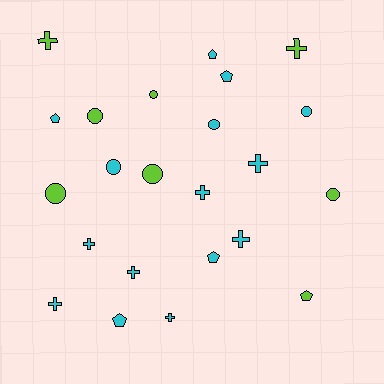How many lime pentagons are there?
There is 1 lime pentagon.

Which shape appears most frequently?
Cross, with 9 objects.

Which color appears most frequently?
Cyan, with 15 objects.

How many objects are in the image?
There are 23 objects.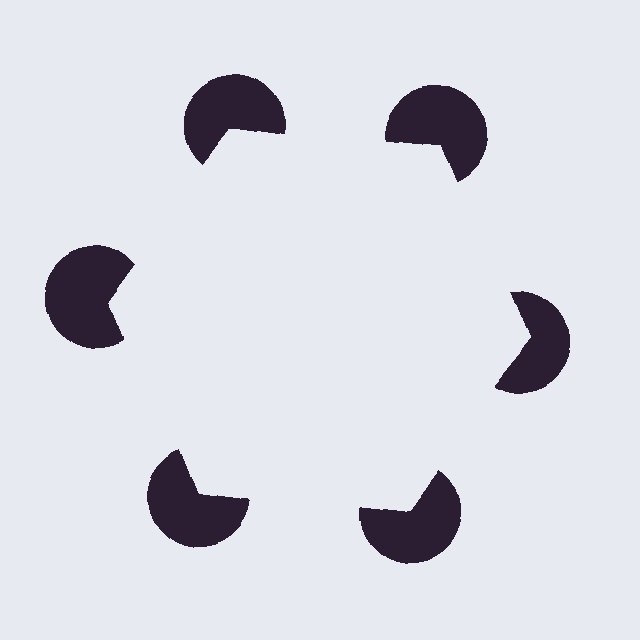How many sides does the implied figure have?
6 sides.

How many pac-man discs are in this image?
There are 6 — one at each vertex of the illusory hexagon.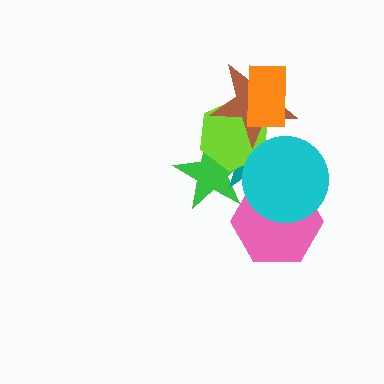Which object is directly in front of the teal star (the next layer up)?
The lime hexagon is directly in front of the teal star.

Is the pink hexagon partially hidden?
Yes, it is partially covered by another shape.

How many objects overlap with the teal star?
6 objects overlap with the teal star.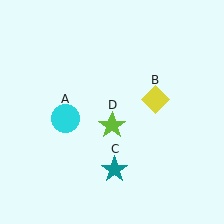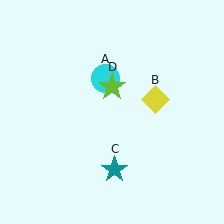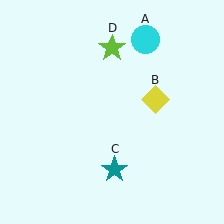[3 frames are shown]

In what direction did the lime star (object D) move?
The lime star (object D) moved up.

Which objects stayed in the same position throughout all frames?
Yellow diamond (object B) and teal star (object C) remained stationary.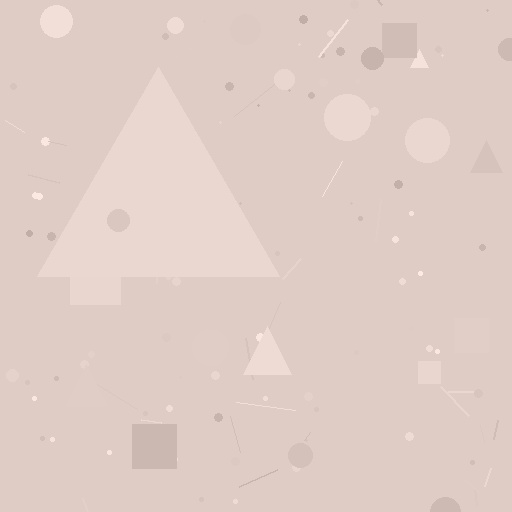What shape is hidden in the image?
A triangle is hidden in the image.